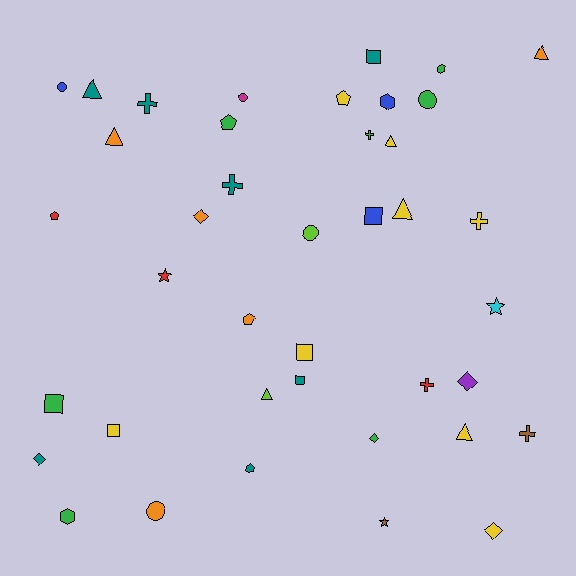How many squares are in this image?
There are 6 squares.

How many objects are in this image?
There are 40 objects.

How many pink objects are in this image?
There are no pink objects.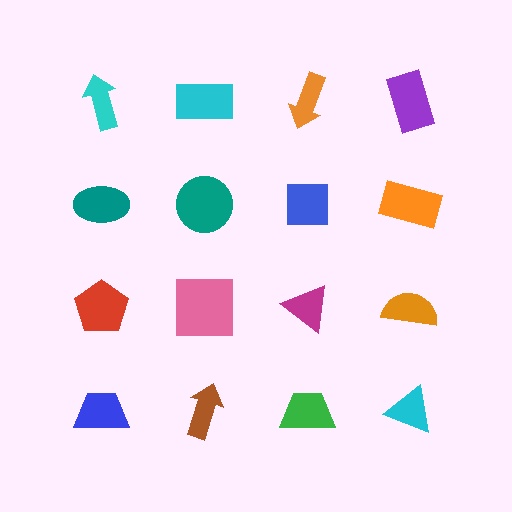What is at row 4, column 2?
A brown arrow.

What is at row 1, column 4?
A purple rectangle.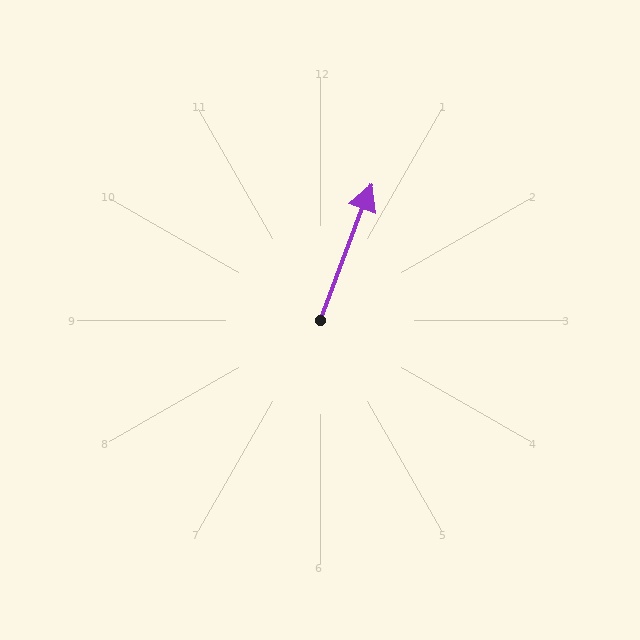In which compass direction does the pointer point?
North.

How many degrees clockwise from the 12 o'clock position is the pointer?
Approximately 21 degrees.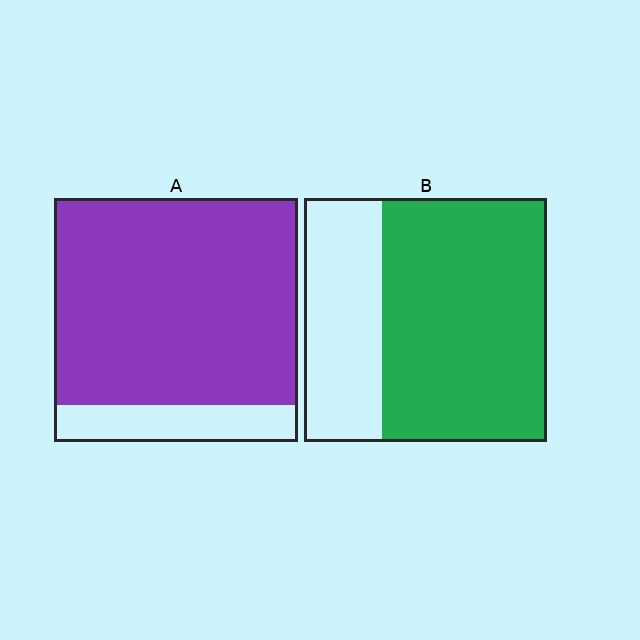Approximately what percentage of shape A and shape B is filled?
A is approximately 85% and B is approximately 70%.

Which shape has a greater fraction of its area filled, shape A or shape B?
Shape A.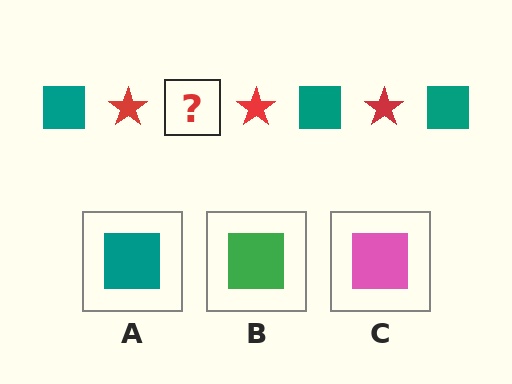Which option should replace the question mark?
Option A.